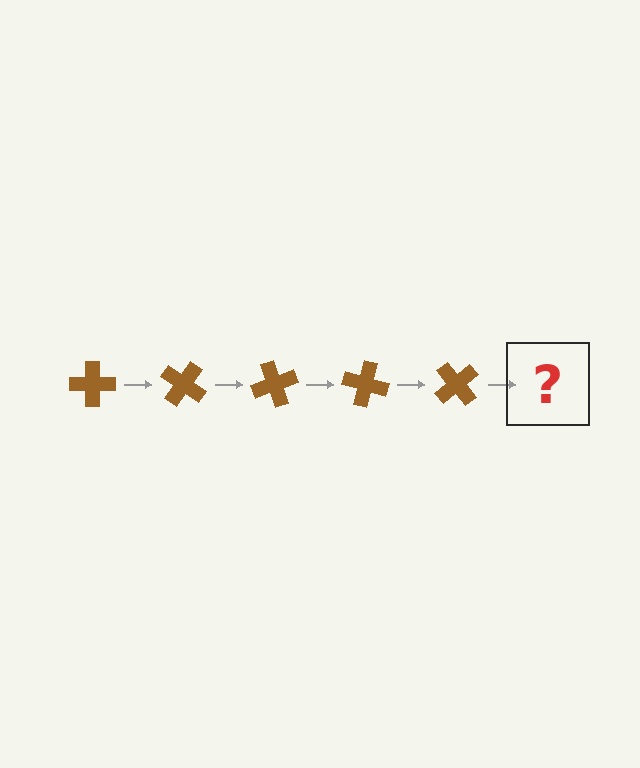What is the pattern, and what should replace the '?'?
The pattern is that the cross rotates 35 degrees each step. The '?' should be a brown cross rotated 175 degrees.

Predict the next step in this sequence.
The next step is a brown cross rotated 175 degrees.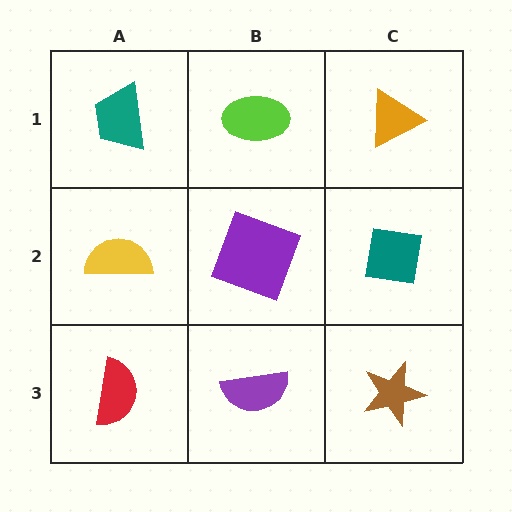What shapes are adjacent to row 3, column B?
A purple square (row 2, column B), a red semicircle (row 3, column A), a brown star (row 3, column C).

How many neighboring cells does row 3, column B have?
3.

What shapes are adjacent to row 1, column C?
A teal square (row 2, column C), a lime ellipse (row 1, column B).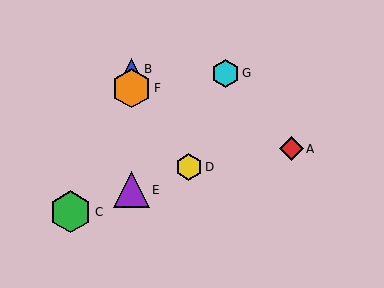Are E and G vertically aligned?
No, E is at x≈131 and G is at x≈225.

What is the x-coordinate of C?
Object C is at x≈71.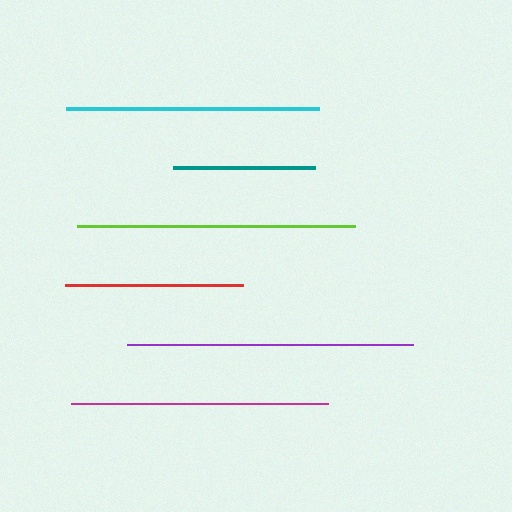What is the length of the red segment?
The red segment is approximately 178 pixels long.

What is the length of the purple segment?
The purple segment is approximately 286 pixels long.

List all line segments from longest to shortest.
From longest to shortest: purple, lime, magenta, cyan, red, teal.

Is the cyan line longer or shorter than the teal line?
The cyan line is longer than the teal line.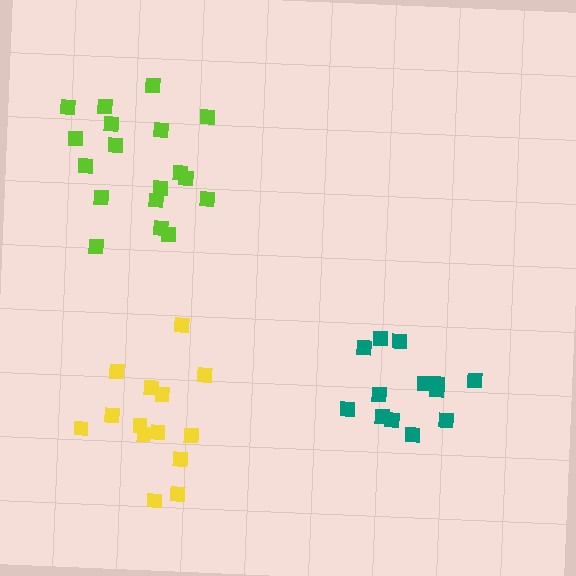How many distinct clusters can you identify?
There are 3 distinct clusters.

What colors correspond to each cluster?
The clusters are colored: lime, yellow, teal.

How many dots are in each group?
Group 1: 18 dots, Group 2: 14 dots, Group 3: 13 dots (45 total).